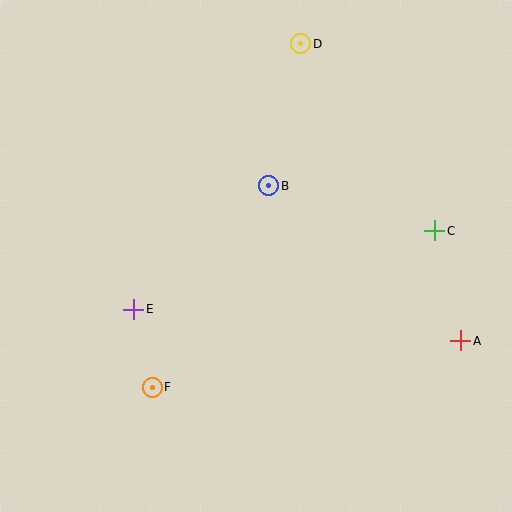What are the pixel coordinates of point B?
Point B is at (269, 186).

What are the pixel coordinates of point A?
Point A is at (461, 341).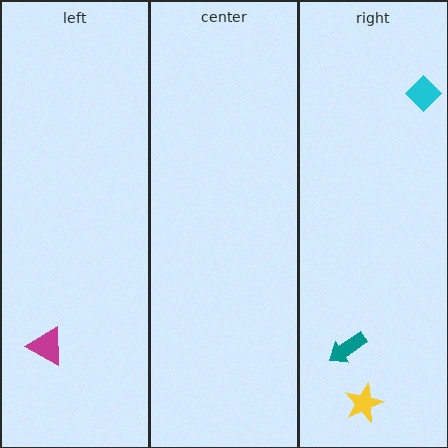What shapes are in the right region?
The cyan diamond, the teal arrow, the yellow star.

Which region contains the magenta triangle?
The left region.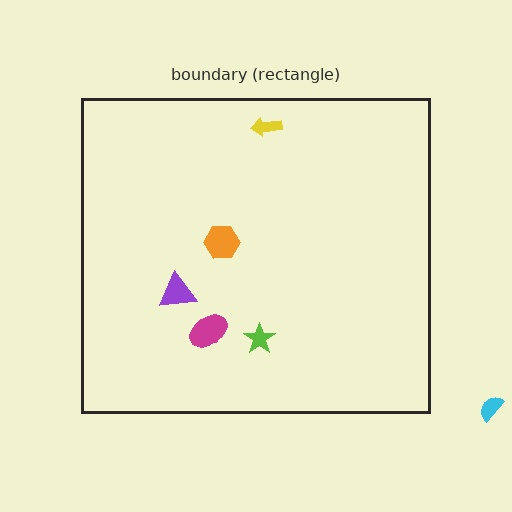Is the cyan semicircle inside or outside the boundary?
Outside.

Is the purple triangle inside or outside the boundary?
Inside.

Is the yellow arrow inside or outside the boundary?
Inside.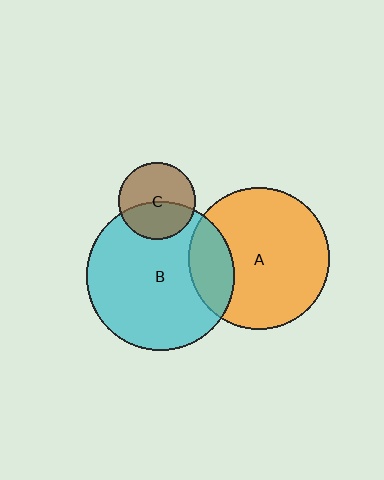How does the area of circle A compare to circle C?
Approximately 3.4 times.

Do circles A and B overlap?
Yes.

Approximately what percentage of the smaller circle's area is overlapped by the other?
Approximately 20%.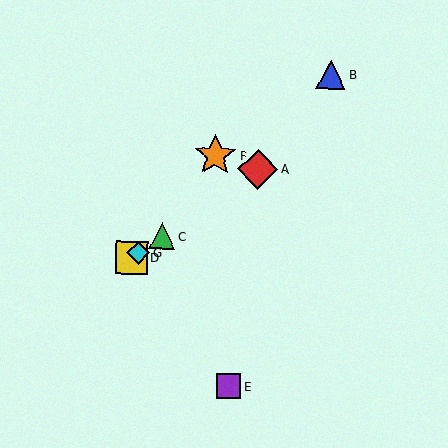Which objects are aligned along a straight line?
Objects A, C, D, G are aligned along a straight line.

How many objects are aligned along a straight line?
4 objects (A, C, D, G) are aligned along a straight line.